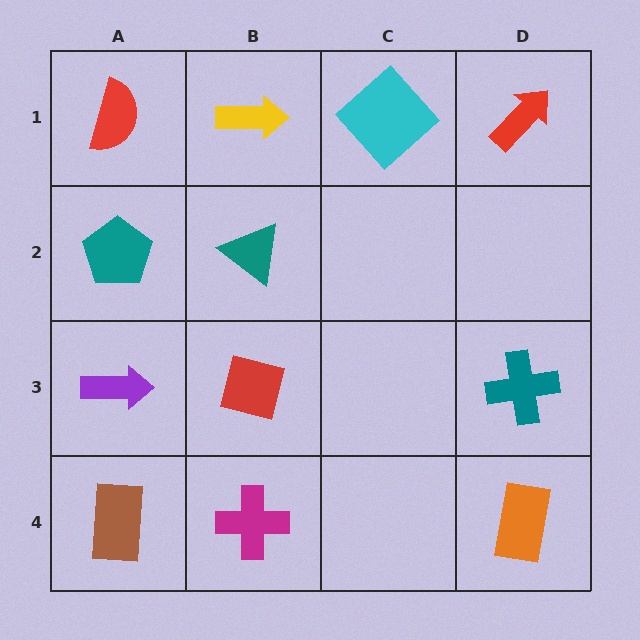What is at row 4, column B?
A magenta cross.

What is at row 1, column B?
A yellow arrow.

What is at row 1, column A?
A red semicircle.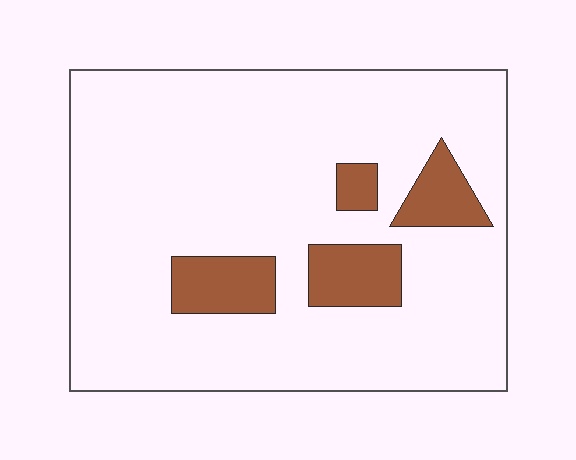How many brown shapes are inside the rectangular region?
4.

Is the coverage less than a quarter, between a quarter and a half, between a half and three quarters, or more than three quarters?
Less than a quarter.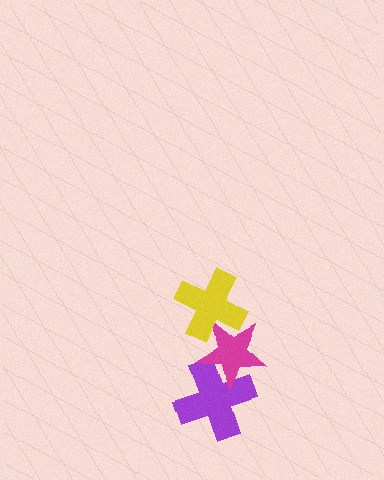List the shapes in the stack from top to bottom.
From top to bottom: the yellow cross, the magenta star, the purple cross.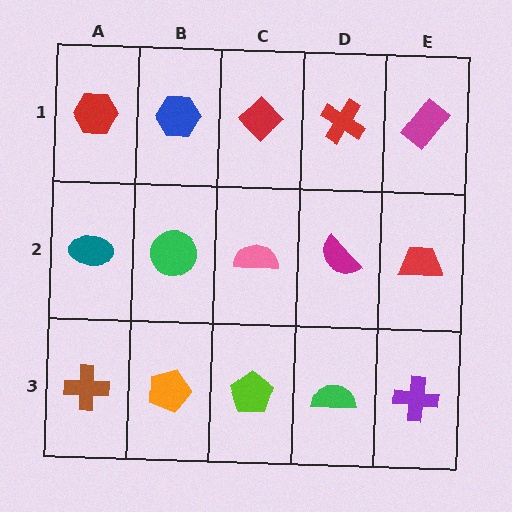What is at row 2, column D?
A magenta semicircle.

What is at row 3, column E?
A purple cross.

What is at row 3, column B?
An orange pentagon.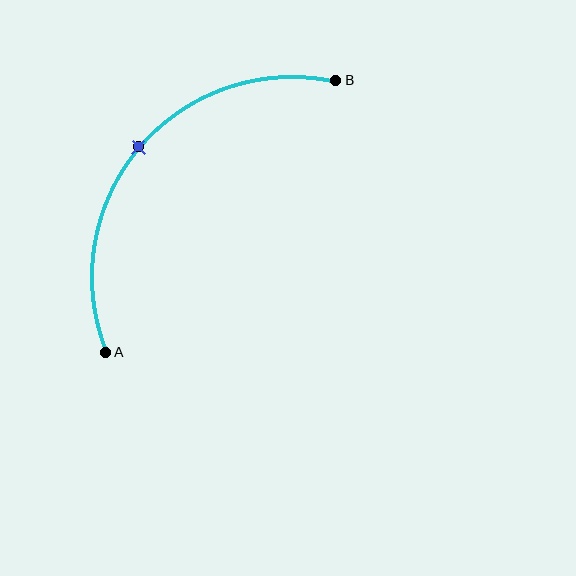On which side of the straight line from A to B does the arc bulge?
The arc bulges above and to the left of the straight line connecting A and B.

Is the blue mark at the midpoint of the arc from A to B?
Yes. The blue mark lies on the arc at equal arc-length from both A and B — it is the arc midpoint.